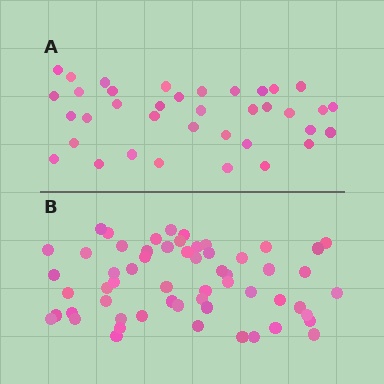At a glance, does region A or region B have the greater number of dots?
Region B (the bottom region) has more dots.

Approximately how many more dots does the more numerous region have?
Region B has approximately 20 more dots than region A.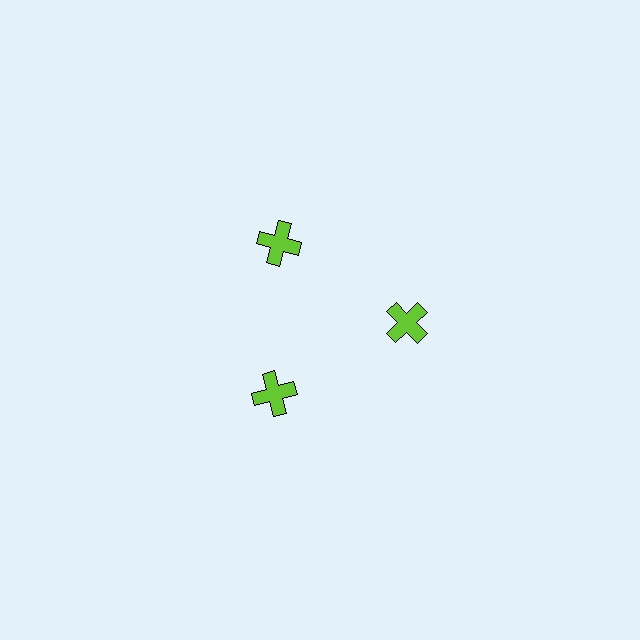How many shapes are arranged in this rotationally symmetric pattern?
There are 3 shapes, arranged in 3 groups of 1.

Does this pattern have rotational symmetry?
Yes, this pattern has 3-fold rotational symmetry. It looks the same after rotating 120 degrees around the center.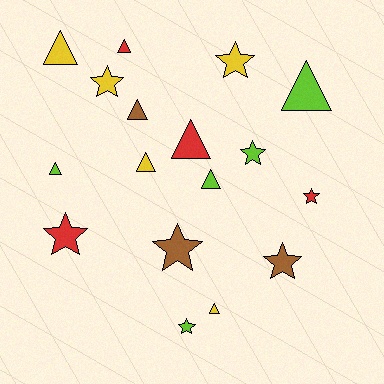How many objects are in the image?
There are 17 objects.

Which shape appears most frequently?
Triangle, with 9 objects.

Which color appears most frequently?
Lime, with 5 objects.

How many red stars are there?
There are 2 red stars.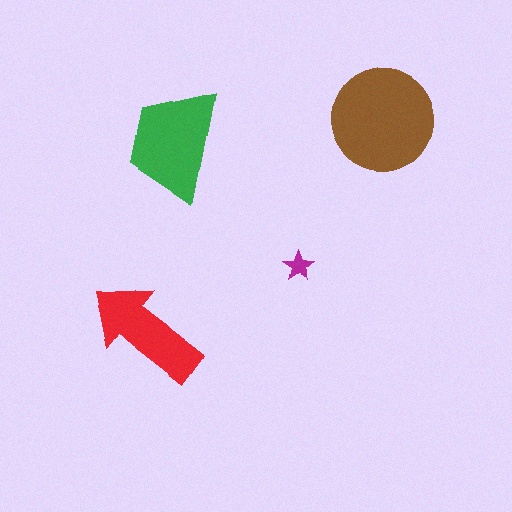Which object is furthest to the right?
The brown circle is rightmost.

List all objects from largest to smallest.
The brown circle, the green trapezoid, the red arrow, the magenta star.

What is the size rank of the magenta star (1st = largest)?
4th.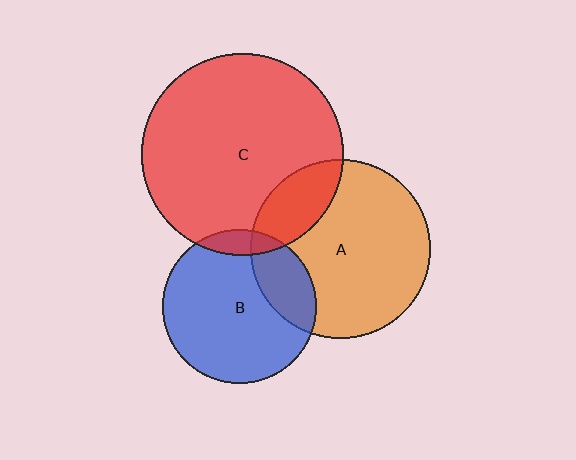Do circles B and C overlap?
Yes.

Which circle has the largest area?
Circle C (red).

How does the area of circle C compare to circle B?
Approximately 1.7 times.